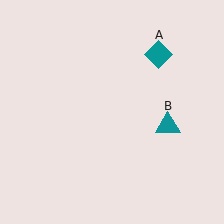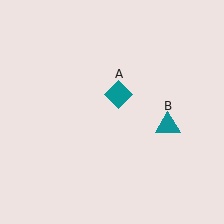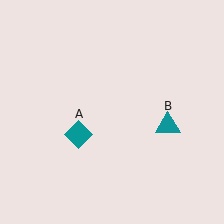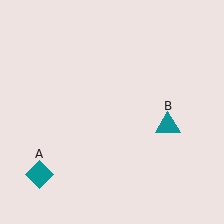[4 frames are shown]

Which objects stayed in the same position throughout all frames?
Teal triangle (object B) remained stationary.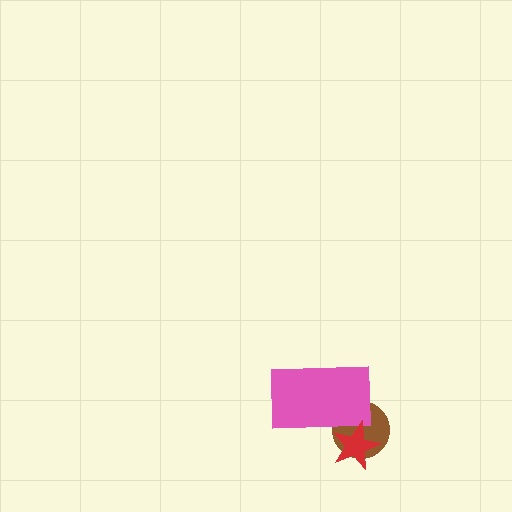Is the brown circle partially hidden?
Yes, it is partially covered by another shape.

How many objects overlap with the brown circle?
2 objects overlap with the brown circle.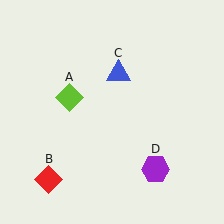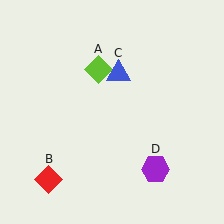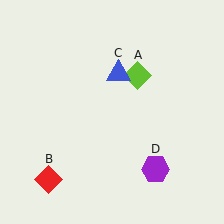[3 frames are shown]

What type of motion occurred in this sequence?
The lime diamond (object A) rotated clockwise around the center of the scene.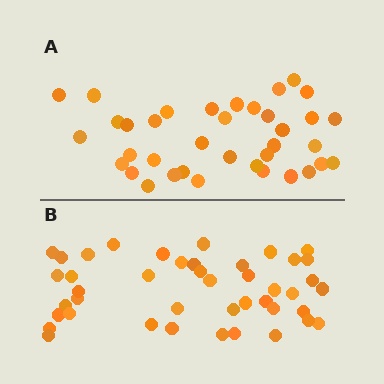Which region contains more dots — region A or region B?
Region B (the bottom region) has more dots.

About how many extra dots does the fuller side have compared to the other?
Region B has about 6 more dots than region A.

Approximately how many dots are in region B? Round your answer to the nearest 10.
About 40 dots. (The exact count is 43, which rounds to 40.)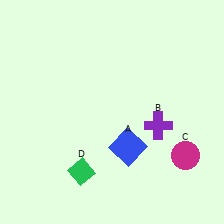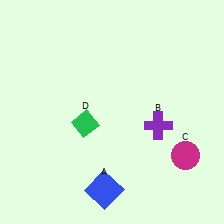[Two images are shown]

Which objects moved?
The objects that moved are: the blue square (A), the green diamond (D).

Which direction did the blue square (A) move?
The blue square (A) moved down.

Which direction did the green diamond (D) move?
The green diamond (D) moved up.